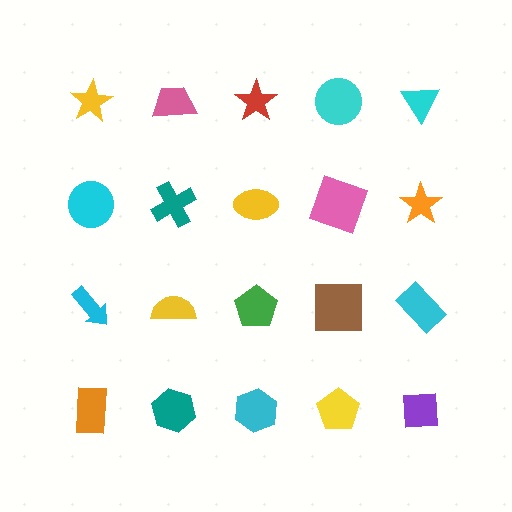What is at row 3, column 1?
A cyan arrow.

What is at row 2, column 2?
A teal cross.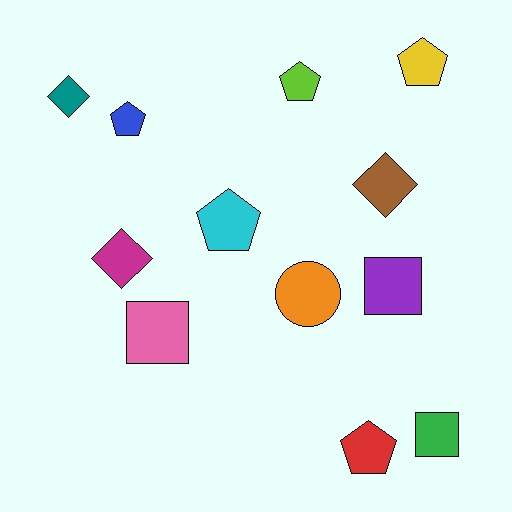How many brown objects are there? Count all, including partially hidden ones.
There is 1 brown object.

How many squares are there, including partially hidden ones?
There are 3 squares.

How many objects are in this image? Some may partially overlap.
There are 12 objects.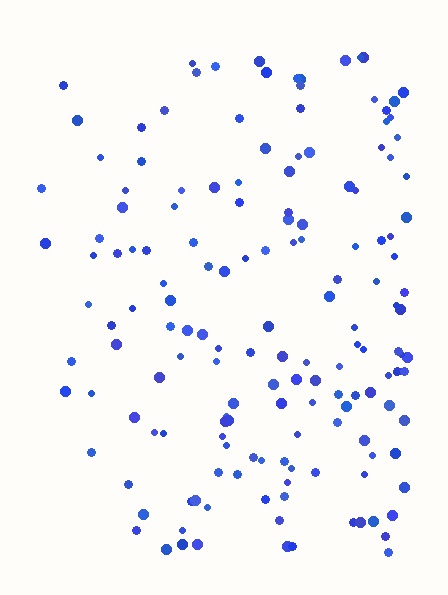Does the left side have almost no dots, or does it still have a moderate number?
Still a moderate number, just noticeably fewer than the right.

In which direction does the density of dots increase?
From left to right, with the right side densest.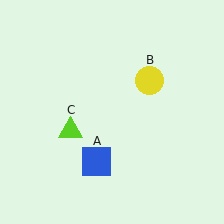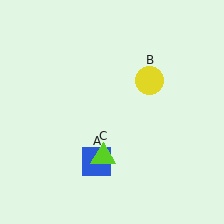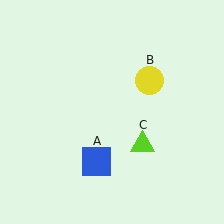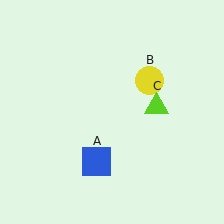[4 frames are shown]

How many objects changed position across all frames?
1 object changed position: lime triangle (object C).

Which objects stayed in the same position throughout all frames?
Blue square (object A) and yellow circle (object B) remained stationary.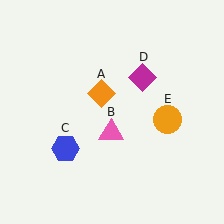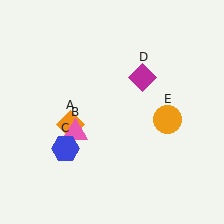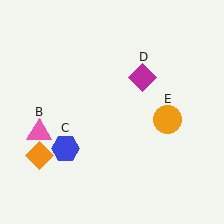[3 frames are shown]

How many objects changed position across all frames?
2 objects changed position: orange diamond (object A), pink triangle (object B).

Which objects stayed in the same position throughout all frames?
Blue hexagon (object C) and magenta diamond (object D) and orange circle (object E) remained stationary.